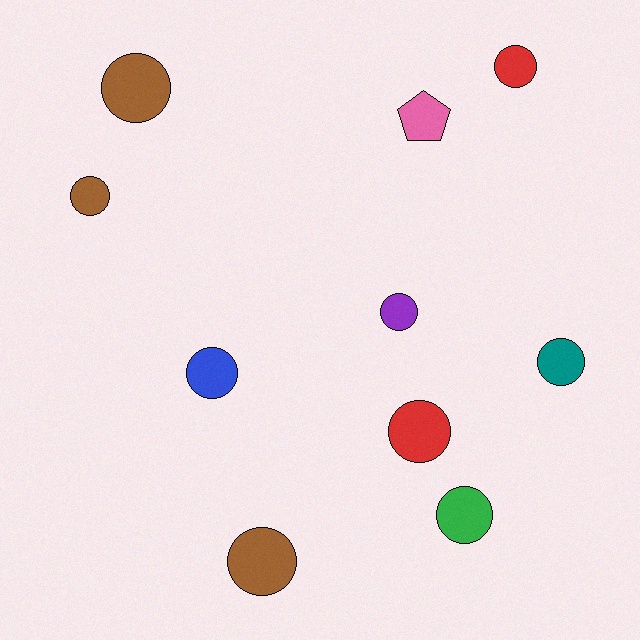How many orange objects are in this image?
There are no orange objects.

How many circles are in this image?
There are 9 circles.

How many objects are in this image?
There are 10 objects.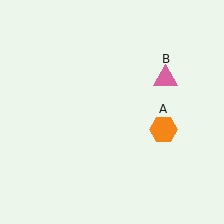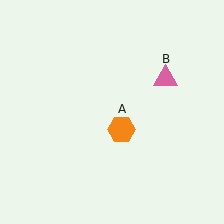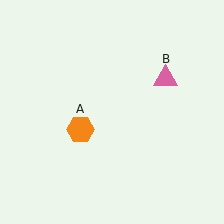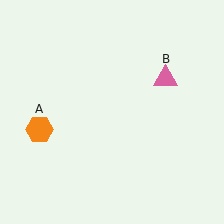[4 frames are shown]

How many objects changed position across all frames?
1 object changed position: orange hexagon (object A).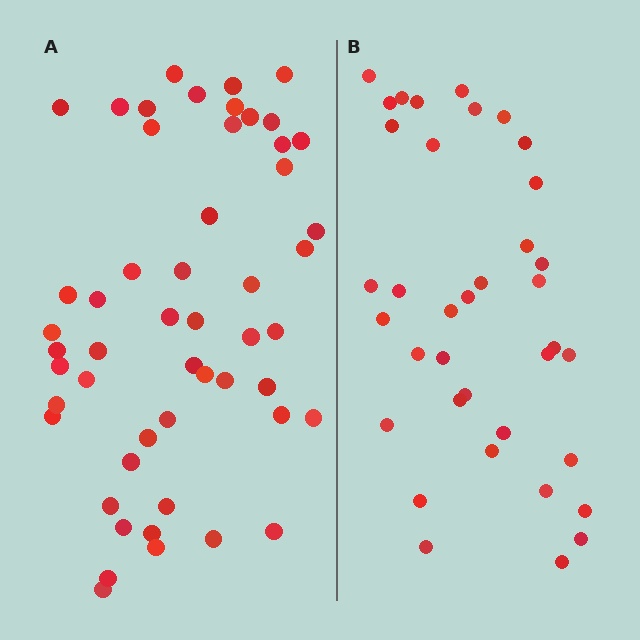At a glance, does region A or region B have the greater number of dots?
Region A (the left region) has more dots.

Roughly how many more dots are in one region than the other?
Region A has approximately 15 more dots than region B.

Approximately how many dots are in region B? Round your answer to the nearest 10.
About 40 dots. (The exact count is 37, which rounds to 40.)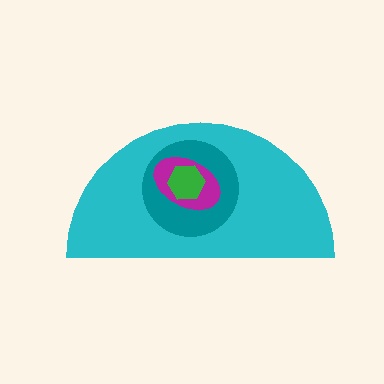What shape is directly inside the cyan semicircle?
The teal circle.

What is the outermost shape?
The cyan semicircle.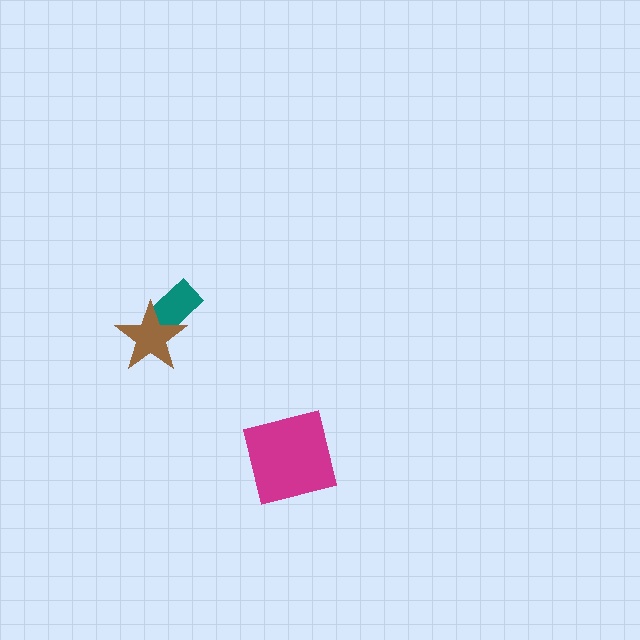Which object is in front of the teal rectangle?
The brown star is in front of the teal rectangle.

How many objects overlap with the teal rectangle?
1 object overlaps with the teal rectangle.